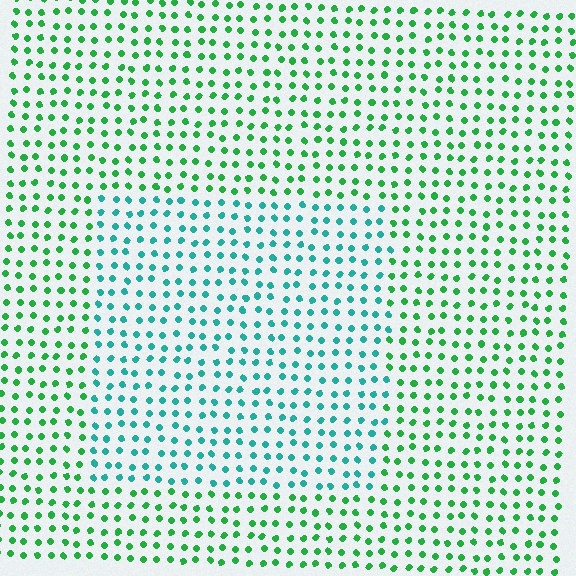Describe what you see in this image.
The image is filled with small green elements in a uniform arrangement. A rectangle-shaped region is visible where the elements are tinted to a slightly different hue, forming a subtle color boundary.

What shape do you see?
I see a rectangle.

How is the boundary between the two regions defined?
The boundary is defined purely by a slight shift in hue (about 41 degrees). Spacing, size, and orientation are identical on both sides.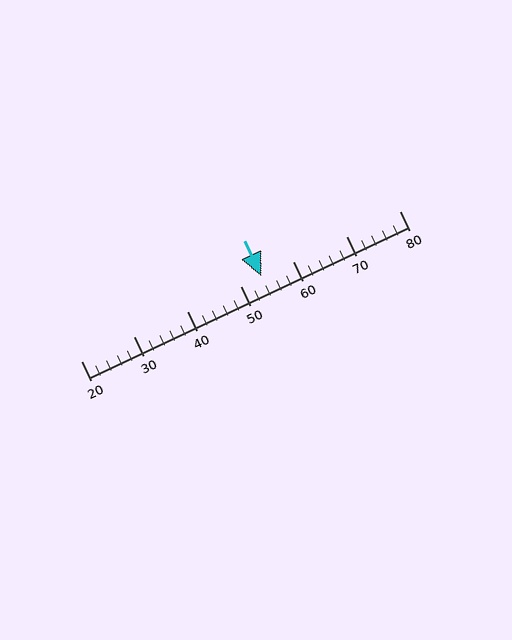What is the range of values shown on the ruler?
The ruler shows values from 20 to 80.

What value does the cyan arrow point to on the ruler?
The cyan arrow points to approximately 54.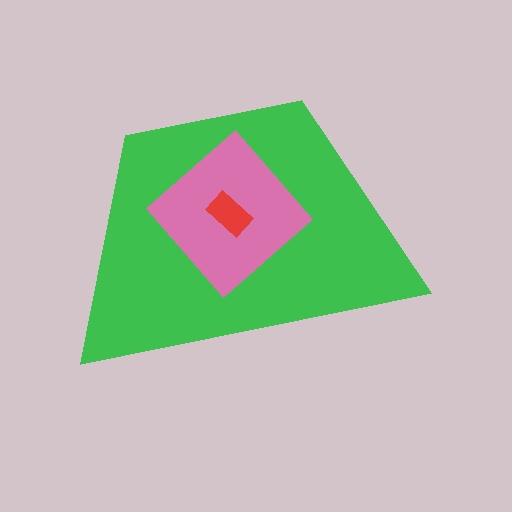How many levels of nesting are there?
3.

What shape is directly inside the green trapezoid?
The pink diamond.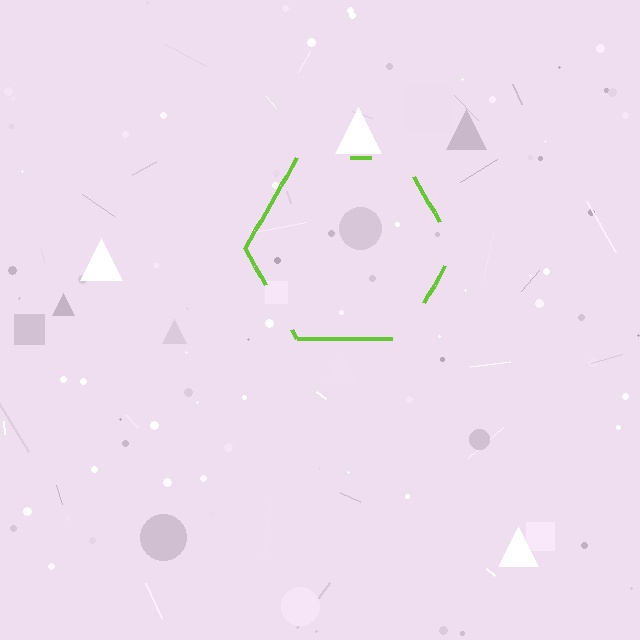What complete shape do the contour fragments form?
The contour fragments form a hexagon.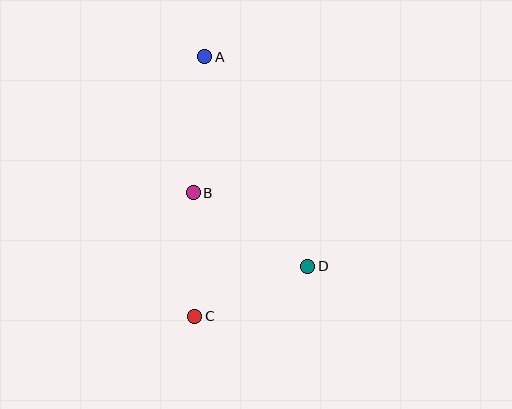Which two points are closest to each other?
Points B and C are closest to each other.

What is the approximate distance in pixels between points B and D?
The distance between B and D is approximately 136 pixels.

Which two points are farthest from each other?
Points A and C are farthest from each other.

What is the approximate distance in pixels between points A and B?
The distance between A and B is approximately 137 pixels.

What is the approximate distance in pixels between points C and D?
The distance between C and D is approximately 124 pixels.